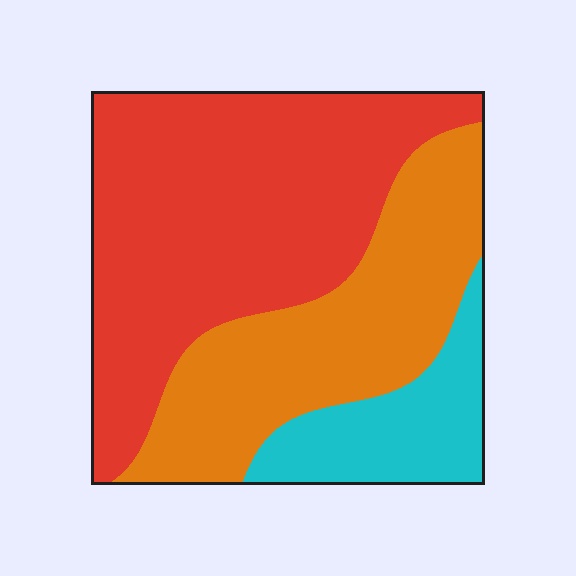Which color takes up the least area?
Cyan, at roughly 15%.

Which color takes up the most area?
Red, at roughly 50%.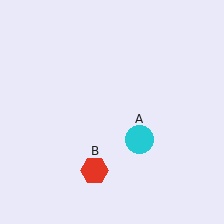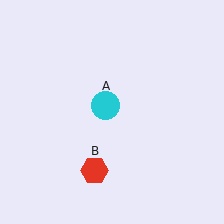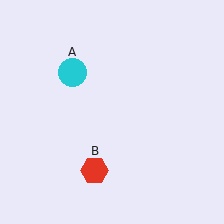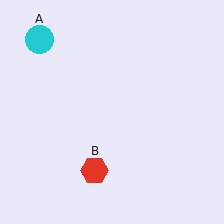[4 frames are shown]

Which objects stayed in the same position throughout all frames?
Red hexagon (object B) remained stationary.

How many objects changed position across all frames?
1 object changed position: cyan circle (object A).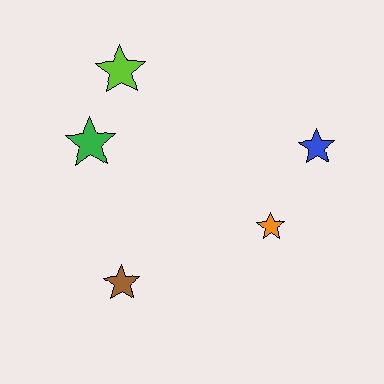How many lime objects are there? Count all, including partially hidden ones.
There is 1 lime object.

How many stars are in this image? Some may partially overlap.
There are 5 stars.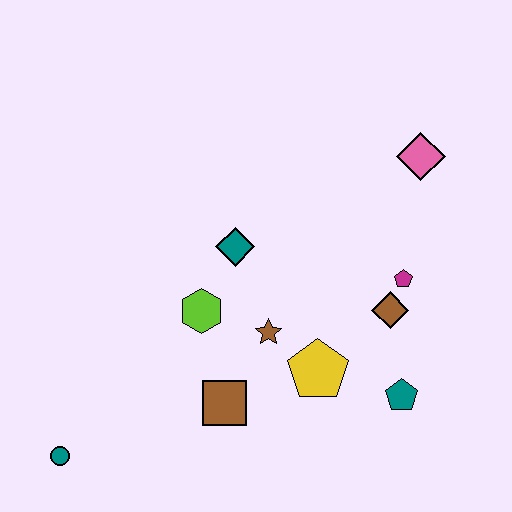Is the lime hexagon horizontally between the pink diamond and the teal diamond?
No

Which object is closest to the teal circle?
The brown square is closest to the teal circle.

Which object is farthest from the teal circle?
The pink diamond is farthest from the teal circle.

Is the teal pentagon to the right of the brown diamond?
Yes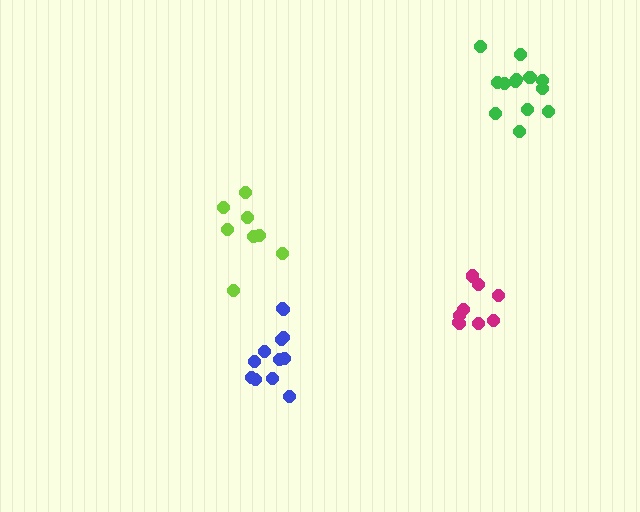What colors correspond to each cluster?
The clusters are colored: magenta, lime, green, blue.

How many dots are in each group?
Group 1: 9 dots, Group 2: 8 dots, Group 3: 13 dots, Group 4: 12 dots (42 total).